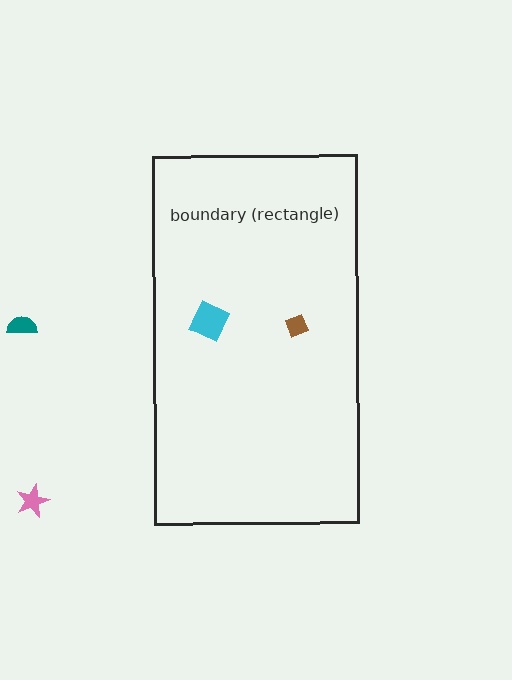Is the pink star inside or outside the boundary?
Outside.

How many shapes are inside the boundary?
2 inside, 2 outside.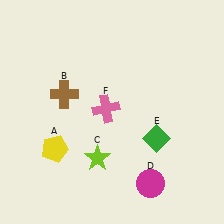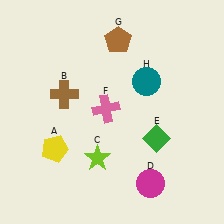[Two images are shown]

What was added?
A brown pentagon (G), a teal circle (H) were added in Image 2.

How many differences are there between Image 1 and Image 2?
There are 2 differences between the two images.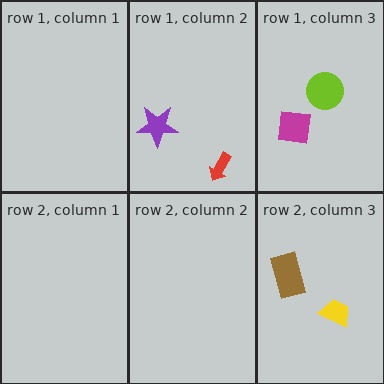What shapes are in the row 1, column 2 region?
The purple star, the red arrow.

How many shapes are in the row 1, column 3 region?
2.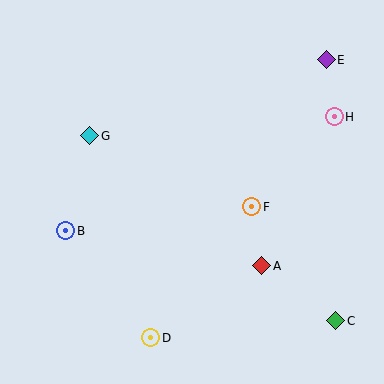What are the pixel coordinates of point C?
Point C is at (336, 321).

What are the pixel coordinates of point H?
Point H is at (334, 117).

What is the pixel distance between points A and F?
The distance between A and F is 60 pixels.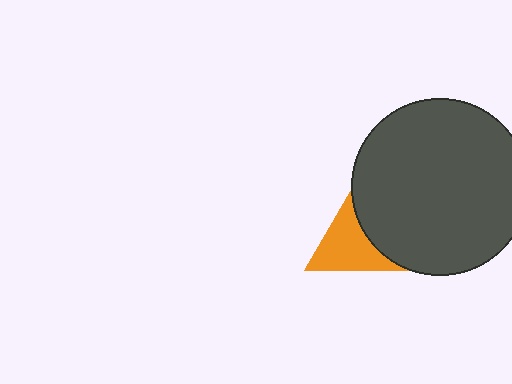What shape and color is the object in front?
The object in front is a dark gray circle.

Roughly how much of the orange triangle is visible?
About half of it is visible (roughly 57%).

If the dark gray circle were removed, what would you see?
You would see the complete orange triangle.